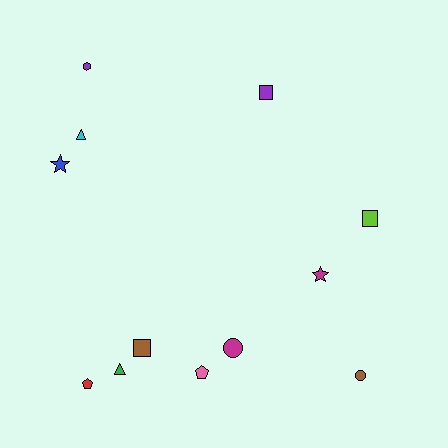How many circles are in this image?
There are 2 circles.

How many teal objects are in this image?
There are no teal objects.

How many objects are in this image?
There are 12 objects.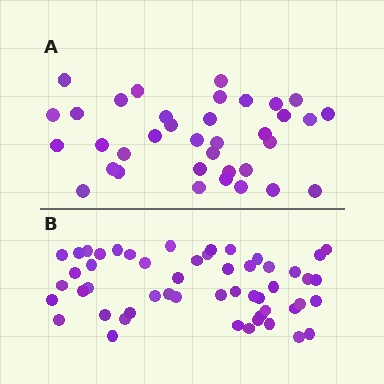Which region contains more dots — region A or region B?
Region B (the bottom region) has more dots.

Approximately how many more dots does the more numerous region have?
Region B has approximately 15 more dots than region A.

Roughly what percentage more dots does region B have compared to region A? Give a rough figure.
About 45% more.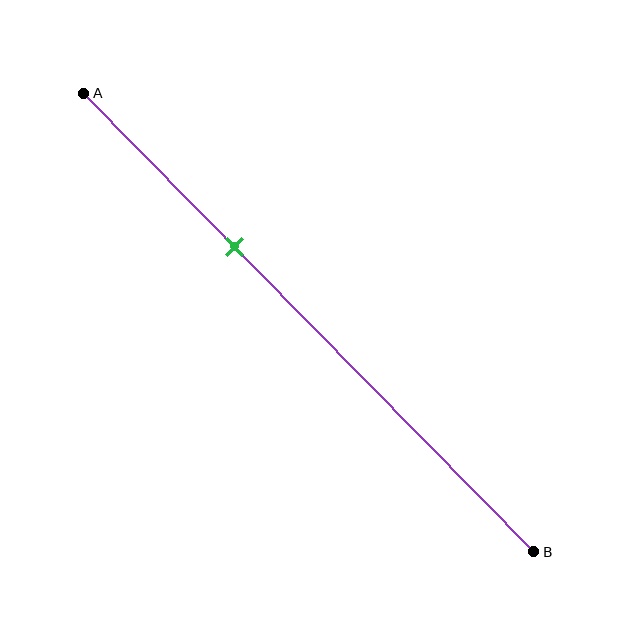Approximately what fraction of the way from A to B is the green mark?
The green mark is approximately 35% of the way from A to B.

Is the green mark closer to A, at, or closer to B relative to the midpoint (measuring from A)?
The green mark is closer to point A than the midpoint of segment AB.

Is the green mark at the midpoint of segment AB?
No, the mark is at about 35% from A, not at the 50% midpoint.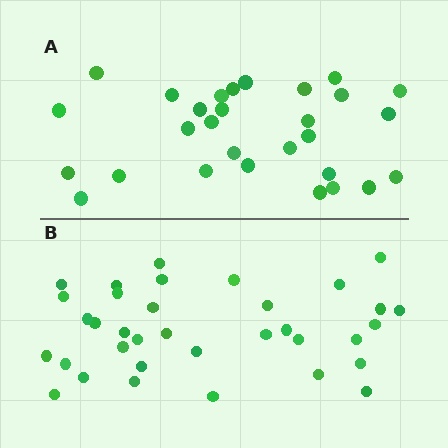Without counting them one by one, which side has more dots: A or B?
Region B (the bottom region) has more dots.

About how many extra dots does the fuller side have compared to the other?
Region B has about 6 more dots than region A.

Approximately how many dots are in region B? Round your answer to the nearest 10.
About 40 dots. (The exact count is 35, which rounds to 40.)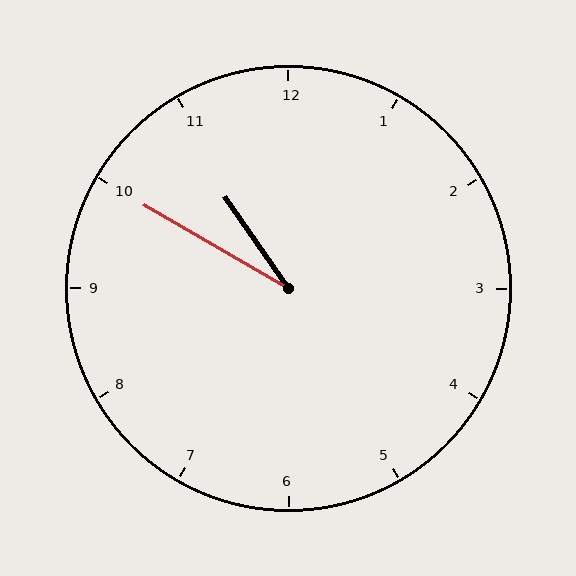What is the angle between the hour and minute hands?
Approximately 25 degrees.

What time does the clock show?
10:50.